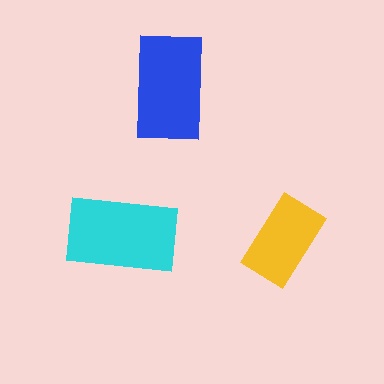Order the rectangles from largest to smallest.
the cyan one, the blue one, the yellow one.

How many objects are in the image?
There are 3 objects in the image.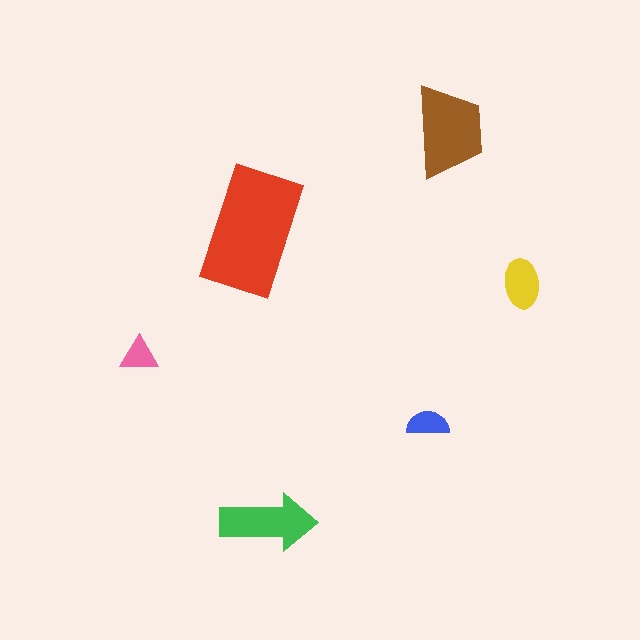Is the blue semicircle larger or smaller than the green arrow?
Smaller.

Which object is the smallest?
The pink triangle.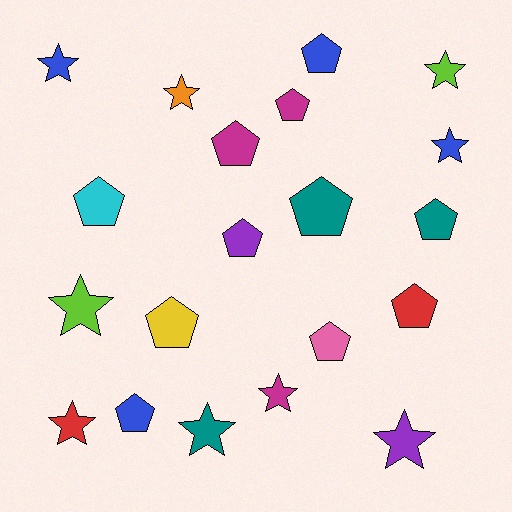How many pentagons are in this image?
There are 11 pentagons.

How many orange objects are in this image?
There is 1 orange object.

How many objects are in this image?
There are 20 objects.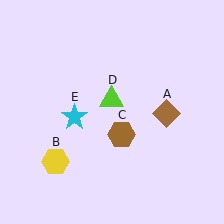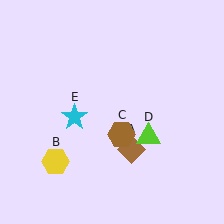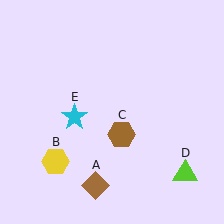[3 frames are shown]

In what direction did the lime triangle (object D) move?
The lime triangle (object D) moved down and to the right.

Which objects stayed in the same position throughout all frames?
Yellow hexagon (object B) and brown hexagon (object C) and cyan star (object E) remained stationary.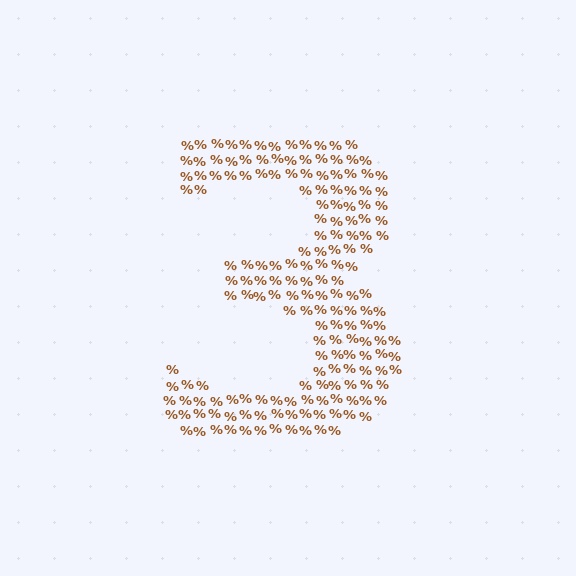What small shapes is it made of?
It is made of small percent signs.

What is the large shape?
The large shape is the digit 3.